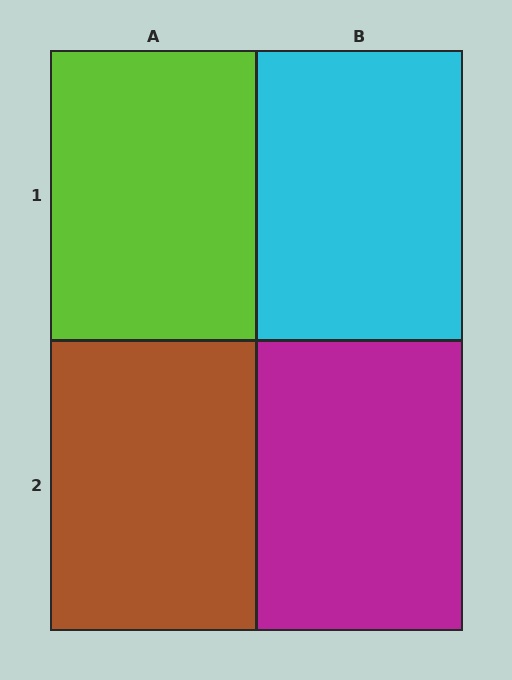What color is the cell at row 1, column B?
Cyan.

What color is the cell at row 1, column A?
Lime.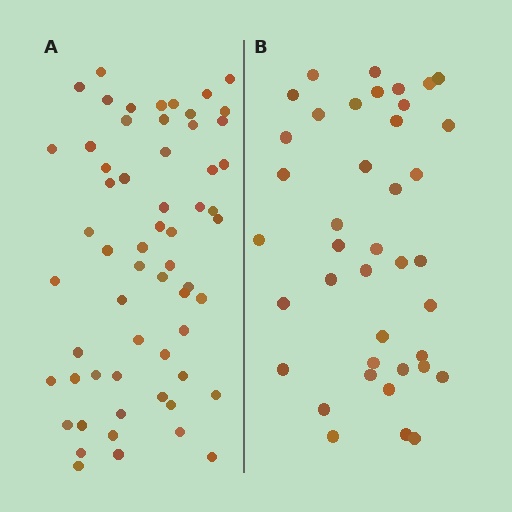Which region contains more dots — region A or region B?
Region A (the left region) has more dots.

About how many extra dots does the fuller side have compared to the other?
Region A has approximately 20 more dots than region B.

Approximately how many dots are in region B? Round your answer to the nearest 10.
About 40 dots.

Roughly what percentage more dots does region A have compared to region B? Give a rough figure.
About 50% more.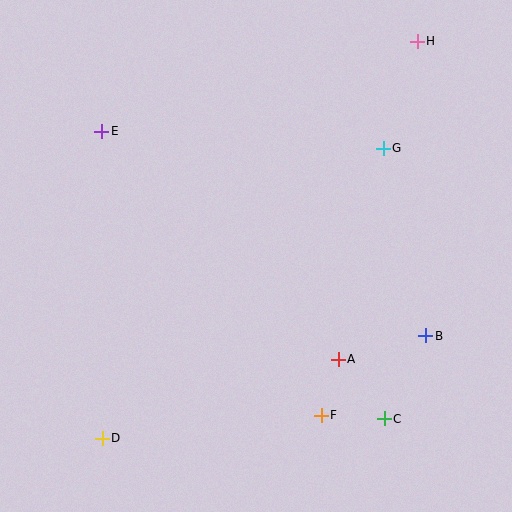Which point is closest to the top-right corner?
Point H is closest to the top-right corner.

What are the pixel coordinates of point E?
Point E is at (102, 131).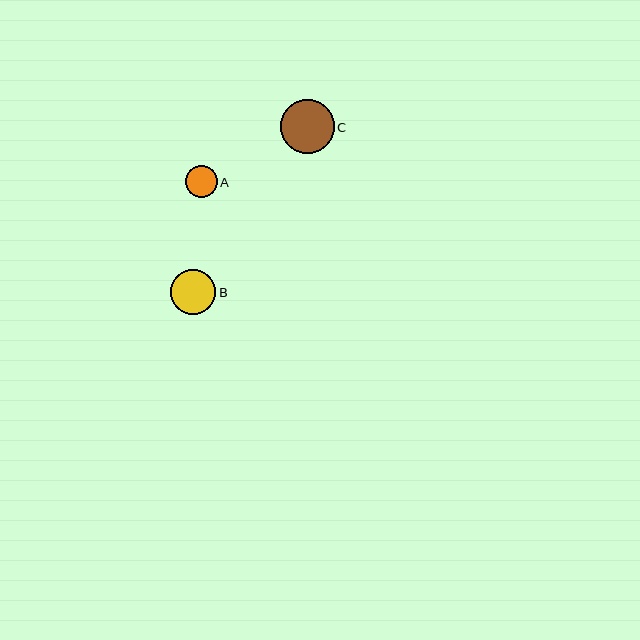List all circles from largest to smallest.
From largest to smallest: C, B, A.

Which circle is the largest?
Circle C is the largest with a size of approximately 54 pixels.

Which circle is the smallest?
Circle A is the smallest with a size of approximately 32 pixels.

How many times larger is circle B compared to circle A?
Circle B is approximately 1.4 times the size of circle A.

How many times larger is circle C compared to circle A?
Circle C is approximately 1.7 times the size of circle A.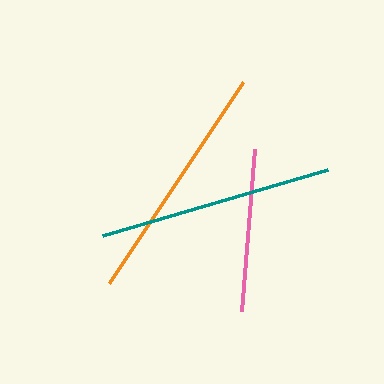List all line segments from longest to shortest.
From longest to shortest: orange, teal, pink.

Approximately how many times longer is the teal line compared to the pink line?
The teal line is approximately 1.4 times the length of the pink line.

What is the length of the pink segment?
The pink segment is approximately 163 pixels long.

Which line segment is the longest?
The orange line is the longest at approximately 242 pixels.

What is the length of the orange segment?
The orange segment is approximately 242 pixels long.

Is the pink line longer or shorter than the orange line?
The orange line is longer than the pink line.